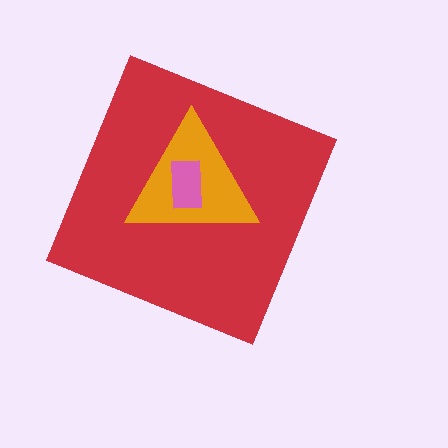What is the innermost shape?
The pink rectangle.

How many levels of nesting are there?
3.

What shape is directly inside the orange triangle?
The pink rectangle.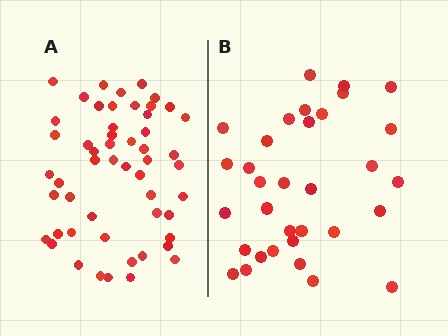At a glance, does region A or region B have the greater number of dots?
Region A (the left region) has more dots.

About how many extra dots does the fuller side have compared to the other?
Region A has approximately 20 more dots than region B.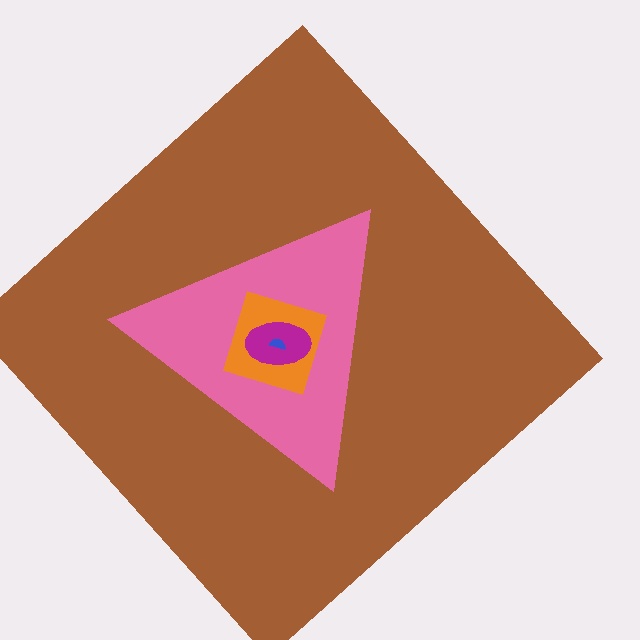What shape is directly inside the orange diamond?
The magenta ellipse.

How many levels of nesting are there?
5.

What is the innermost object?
The blue semicircle.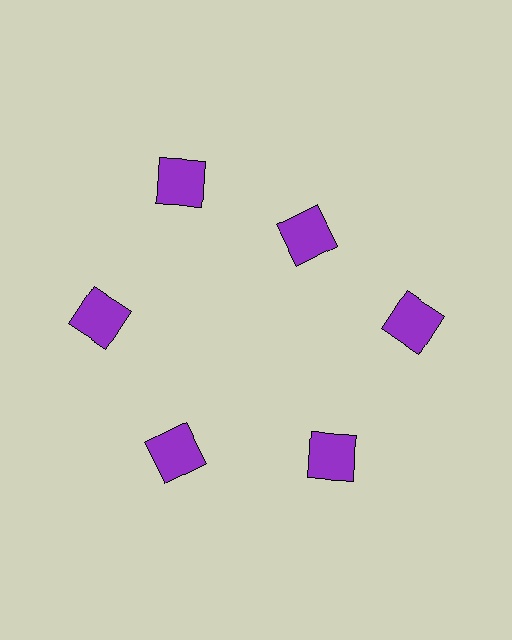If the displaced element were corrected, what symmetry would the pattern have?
It would have 6-fold rotational symmetry — the pattern would map onto itself every 60 degrees.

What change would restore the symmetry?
The symmetry would be restored by moving it outward, back onto the ring so that all 6 squares sit at equal angles and equal distance from the center.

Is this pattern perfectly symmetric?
No. The 6 purple squares are arranged in a ring, but one element near the 1 o'clock position is pulled inward toward the center, breaking the 6-fold rotational symmetry.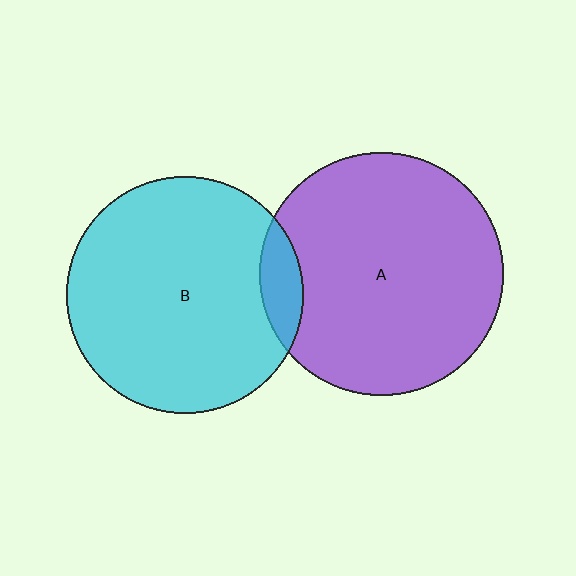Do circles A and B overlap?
Yes.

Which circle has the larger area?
Circle A (purple).